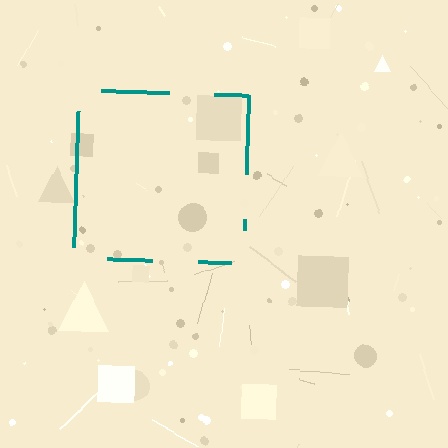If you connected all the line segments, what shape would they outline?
They would outline a square.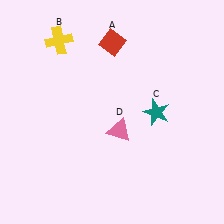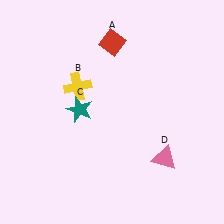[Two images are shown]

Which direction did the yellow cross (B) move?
The yellow cross (B) moved down.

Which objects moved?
The objects that moved are: the yellow cross (B), the teal star (C), the pink triangle (D).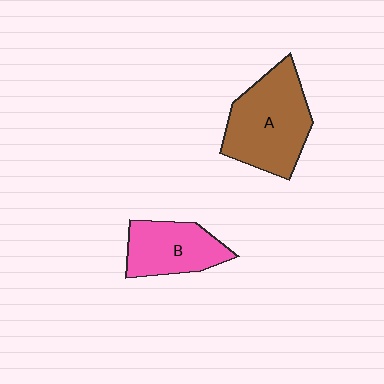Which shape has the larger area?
Shape A (brown).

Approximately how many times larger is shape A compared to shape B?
Approximately 1.5 times.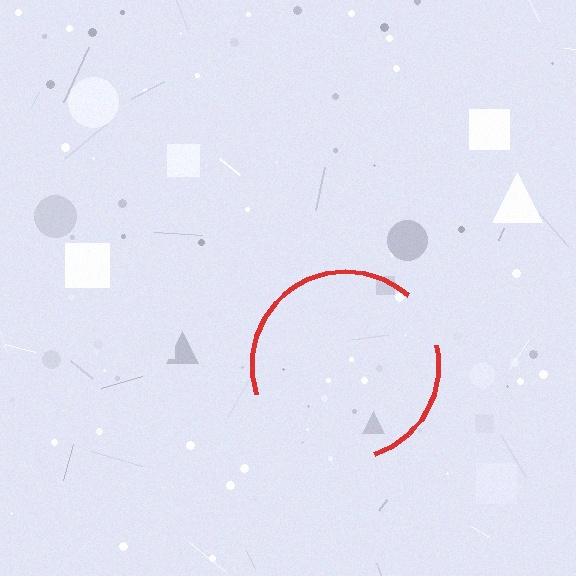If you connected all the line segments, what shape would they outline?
They would outline a circle.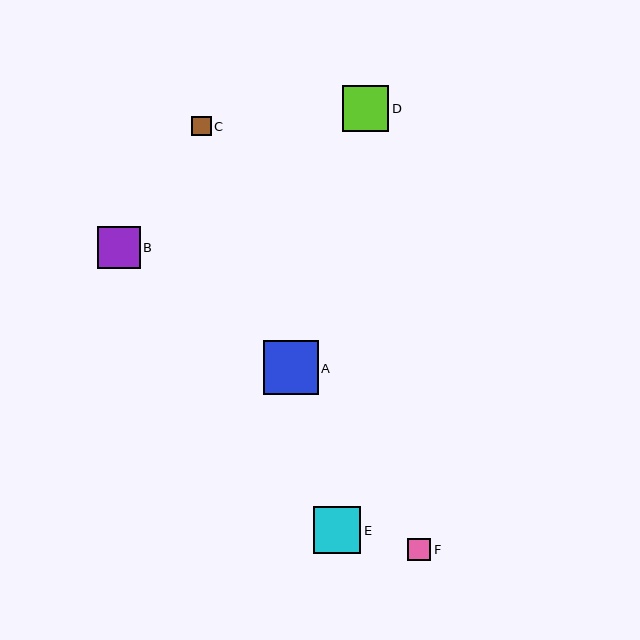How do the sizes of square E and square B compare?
Square E and square B are approximately the same size.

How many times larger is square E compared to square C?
Square E is approximately 2.4 times the size of square C.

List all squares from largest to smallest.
From largest to smallest: A, E, D, B, F, C.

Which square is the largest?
Square A is the largest with a size of approximately 55 pixels.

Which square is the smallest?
Square C is the smallest with a size of approximately 19 pixels.